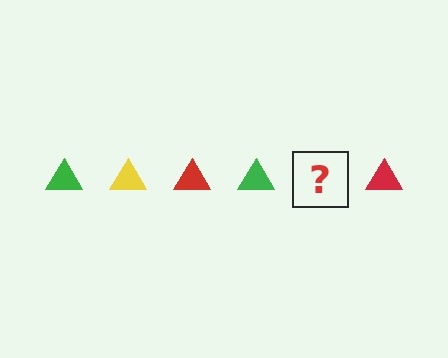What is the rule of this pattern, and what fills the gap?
The rule is that the pattern cycles through green, yellow, red triangles. The gap should be filled with a yellow triangle.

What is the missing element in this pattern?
The missing element is a yellow triangle.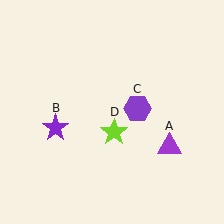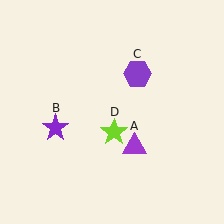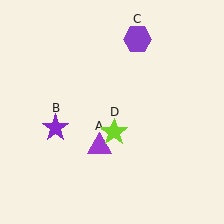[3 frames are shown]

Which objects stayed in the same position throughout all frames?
Purple star (object B) and lime star (object D) remained stationary.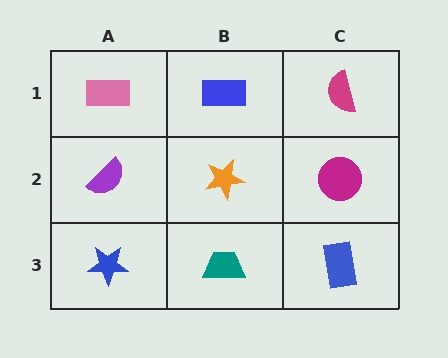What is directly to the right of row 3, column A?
A teal trapezoid.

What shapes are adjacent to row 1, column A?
A purple semicircle (row 2, column A), a blue rectangle (row 1, column B).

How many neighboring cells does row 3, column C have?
2.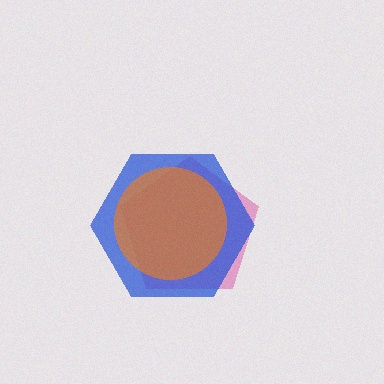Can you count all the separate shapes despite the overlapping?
Yes, there are 3 separate shapes.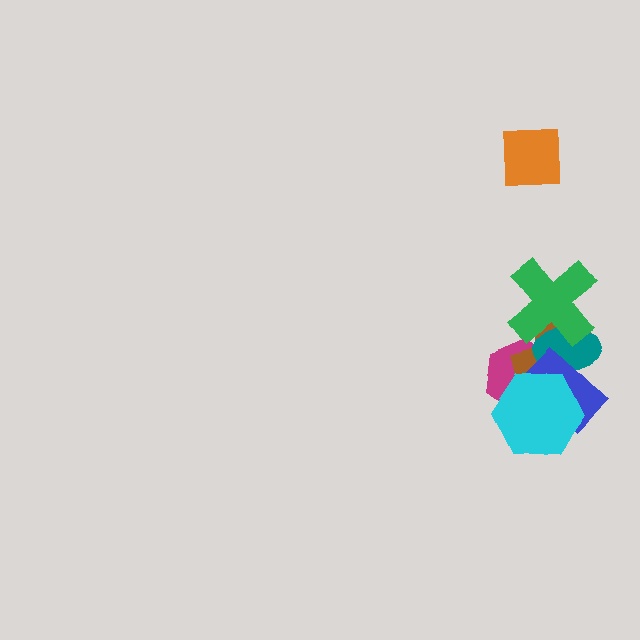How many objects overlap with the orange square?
0 objects overlap with the orange square.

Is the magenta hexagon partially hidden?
Yes, it is partially covered by another shape.